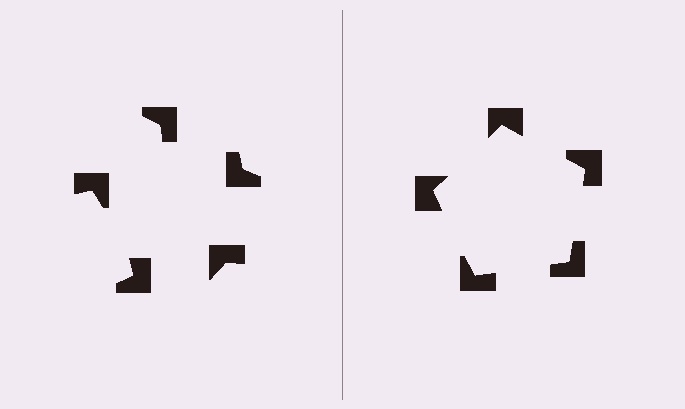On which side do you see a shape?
An illusory pentagon appears on the right side. On the left side the wedge cuts are rotated, so no coherent shape forms.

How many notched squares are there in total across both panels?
10 — 5 on each side.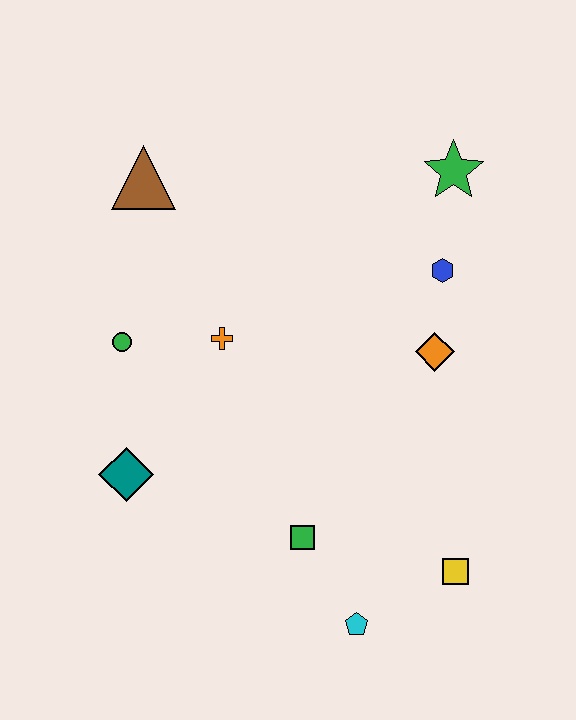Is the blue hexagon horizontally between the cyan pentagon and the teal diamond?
No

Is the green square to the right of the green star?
No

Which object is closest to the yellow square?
The cyan pentagon is closest to the yellow square.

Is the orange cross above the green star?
No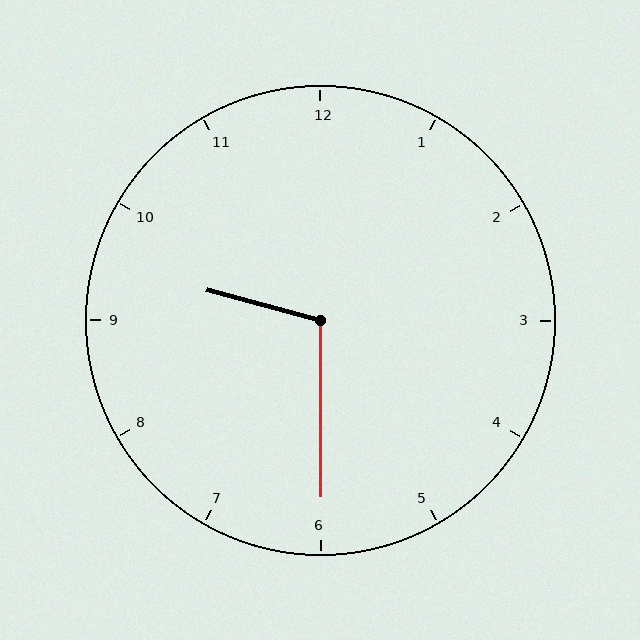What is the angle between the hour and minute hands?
Approximately 105 degrees.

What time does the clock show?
9:30.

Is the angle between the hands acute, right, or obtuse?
It is obtuse.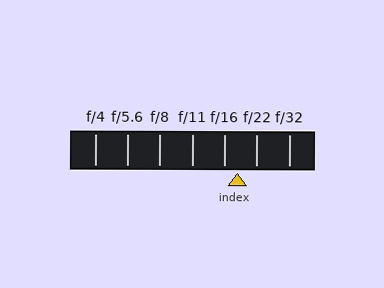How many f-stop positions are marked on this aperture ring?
There are 7 f-stop positions marked.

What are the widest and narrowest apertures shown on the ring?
The widest aperture shown is f/4 and the narrowest is f/32.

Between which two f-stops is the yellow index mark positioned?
The index mark is between f/16 and f/22.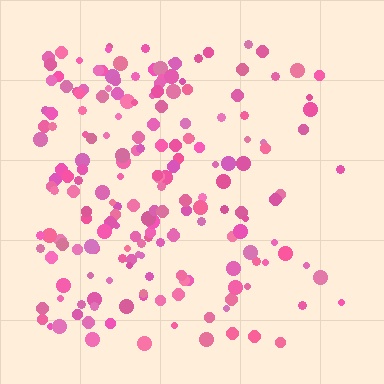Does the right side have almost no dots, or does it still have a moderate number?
Still a moderate number, just noticeably fewer than the left.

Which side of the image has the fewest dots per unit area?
The right.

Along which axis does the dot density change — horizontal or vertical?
Horizontal.